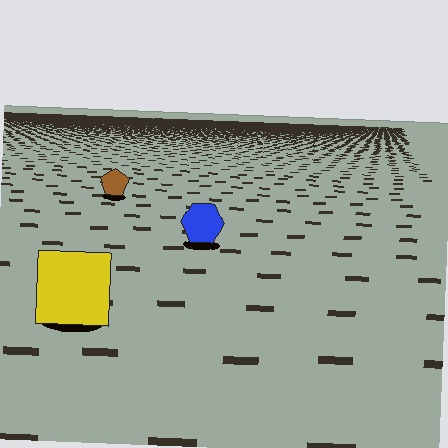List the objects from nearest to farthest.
From nearest to farthest: the yellow square, the blue hexagon, the brown pentagon.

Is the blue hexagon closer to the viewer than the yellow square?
No. The yellow square is closer — you can tell from the texture gradient: the ground texture is coarser near it.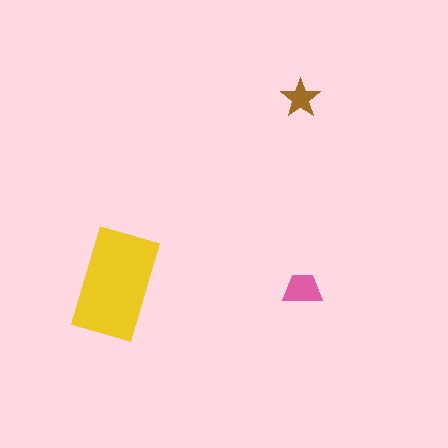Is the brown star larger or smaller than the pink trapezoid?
Smaller.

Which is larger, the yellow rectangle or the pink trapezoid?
The yellow rectangle.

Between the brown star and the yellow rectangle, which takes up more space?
The yellow rectangle.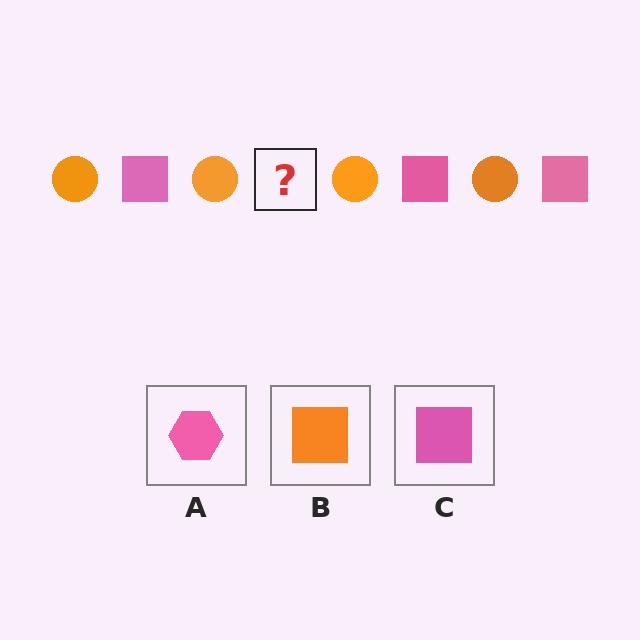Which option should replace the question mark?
Option C.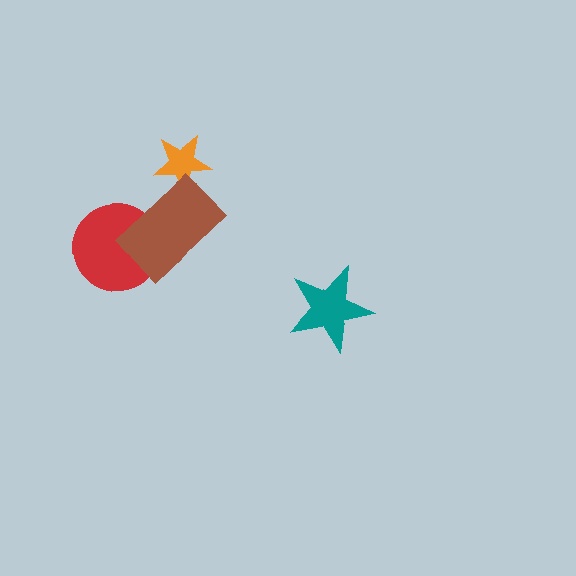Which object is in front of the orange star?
The brown rectangle is in front of the orange star.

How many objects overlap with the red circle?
1 object overlaps with the red circle.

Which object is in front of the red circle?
The brown rectangle is in front of the red circle.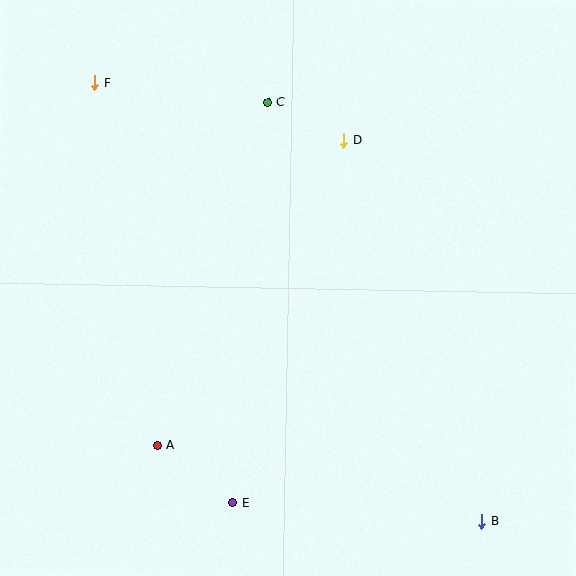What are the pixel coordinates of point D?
Point D is at (343, 140).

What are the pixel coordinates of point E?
Point E is at (233, 503).